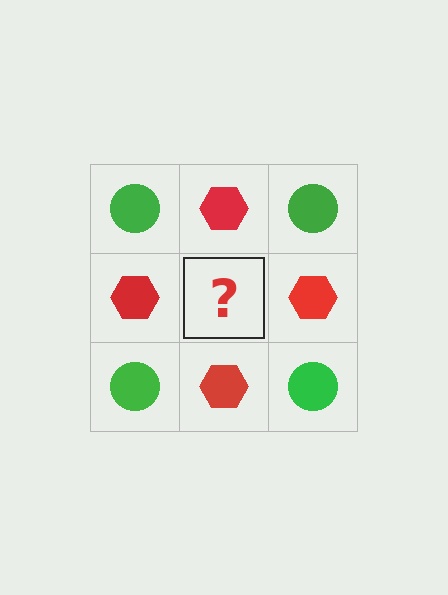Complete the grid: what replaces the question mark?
The question mark should be replaced with a green circle.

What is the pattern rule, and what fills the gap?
The rule is that it alternates green circle and red hexagon in a checkerboard pattern. The gap should be filled with a green circle.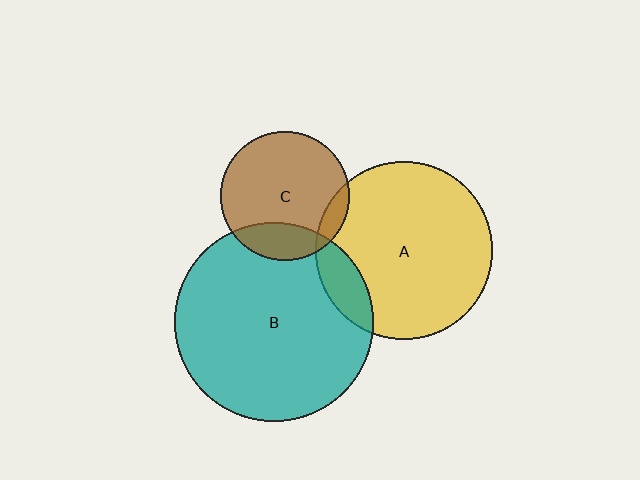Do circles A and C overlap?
Yes.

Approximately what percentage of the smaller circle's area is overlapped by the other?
Approximately 10%.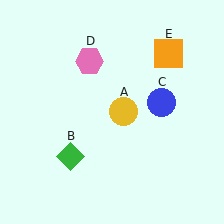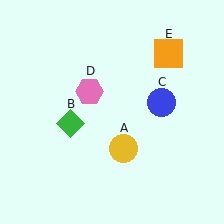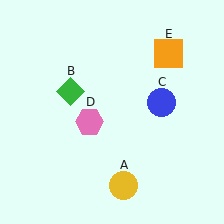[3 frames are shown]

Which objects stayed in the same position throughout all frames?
Blue circle (object C) and orange square (object E) remained stationary.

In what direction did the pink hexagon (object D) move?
The pink hexagon (object D) moved down.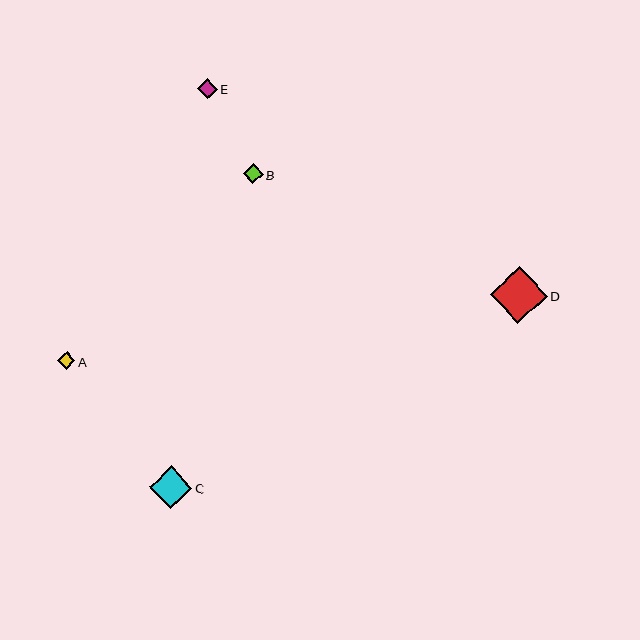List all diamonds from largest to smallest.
From largest to smallest: D, C, E, B, A.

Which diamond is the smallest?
Diamond A is the smallest with a size of approximately 17 pixels.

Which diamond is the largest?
Diamond D is the largest with a size of approximately 57 pixels.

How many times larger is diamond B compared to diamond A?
Diamond B is approximately 1.1 times the size of diamond A.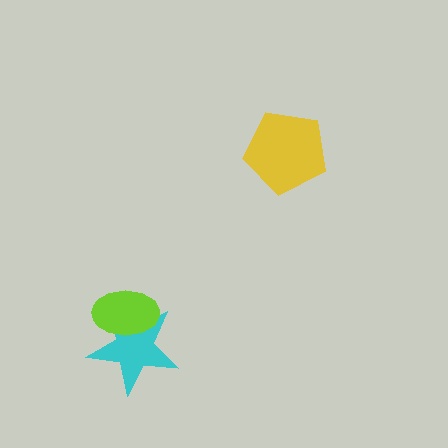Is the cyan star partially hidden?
Yes, it is partially covered by another shape.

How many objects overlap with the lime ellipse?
1 object overlaps with the lime ellipse.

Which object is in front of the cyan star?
The lime ellipse is in front of the cyan star.